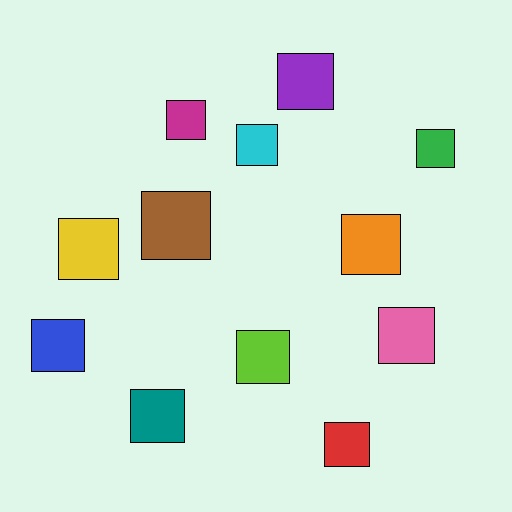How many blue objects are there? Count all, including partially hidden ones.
There is 1 blue object.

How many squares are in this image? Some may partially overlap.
There are 12 squares.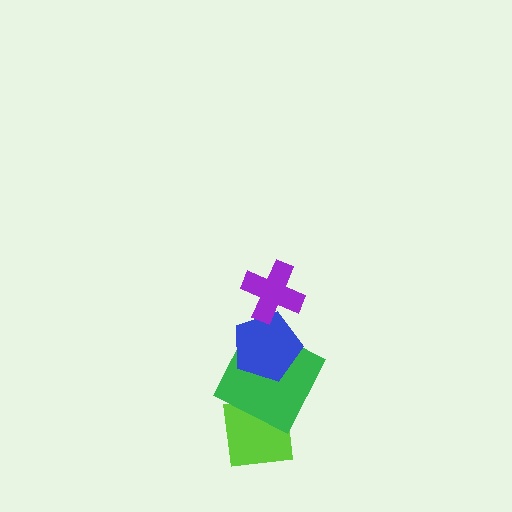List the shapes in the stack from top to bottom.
From top to bottom: the purple cross, the blue pentagon, the green square, the lime square.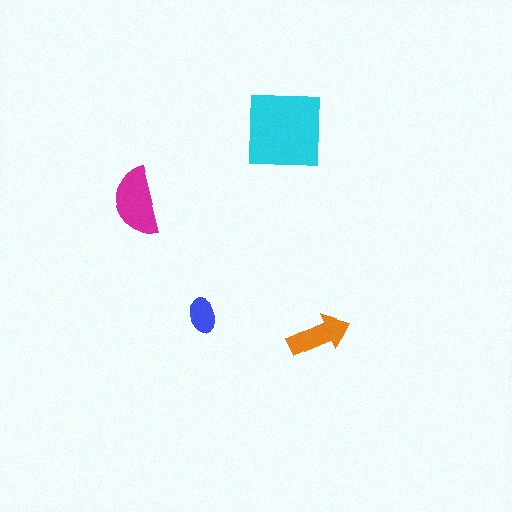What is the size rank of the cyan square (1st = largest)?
1st.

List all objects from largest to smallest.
The cyan square, the magenta semicircle, the orange arrow, the blue ellipse.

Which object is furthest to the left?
The magenta semicircle is leftmost.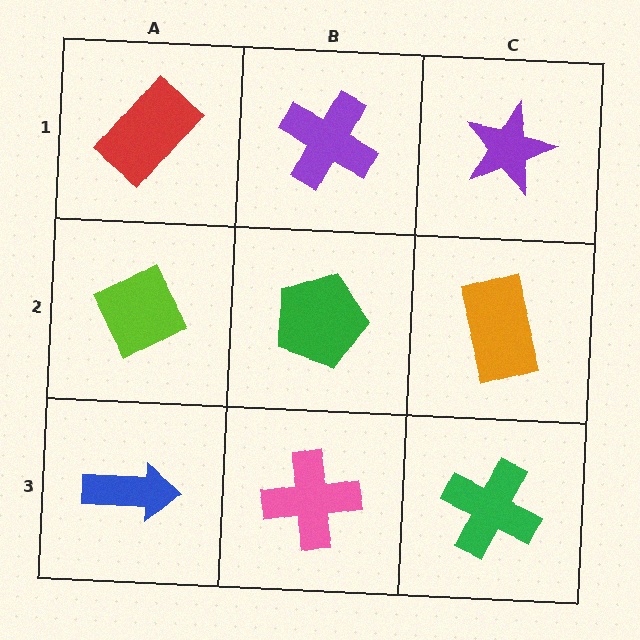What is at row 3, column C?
A green cross.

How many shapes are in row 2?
3 shapes.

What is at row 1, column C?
A purple star.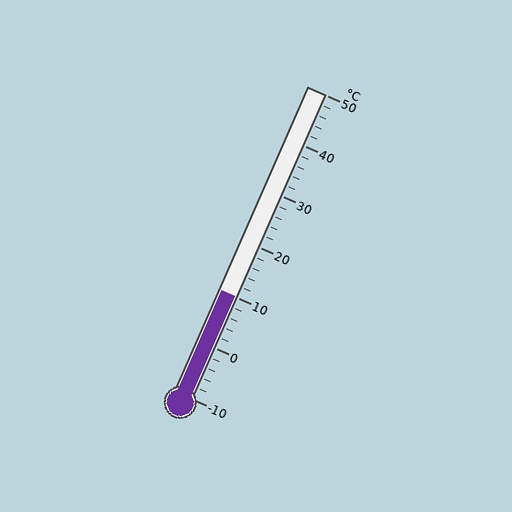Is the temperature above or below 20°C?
The temperature is below 20°C.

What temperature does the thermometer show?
The thermometer shows approximately 10°C.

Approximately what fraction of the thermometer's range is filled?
The thermometer is filled to approximately 35% of its range.